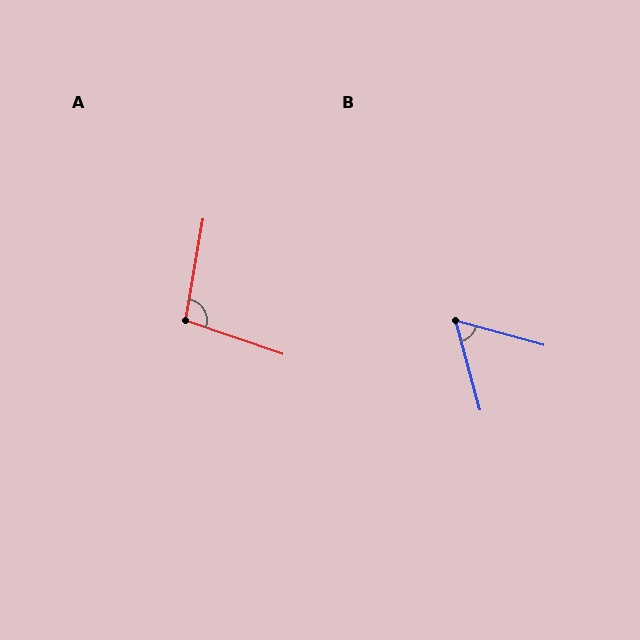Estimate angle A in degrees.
Approximately 99 degrees.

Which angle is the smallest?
B, at approximately 59 degrees.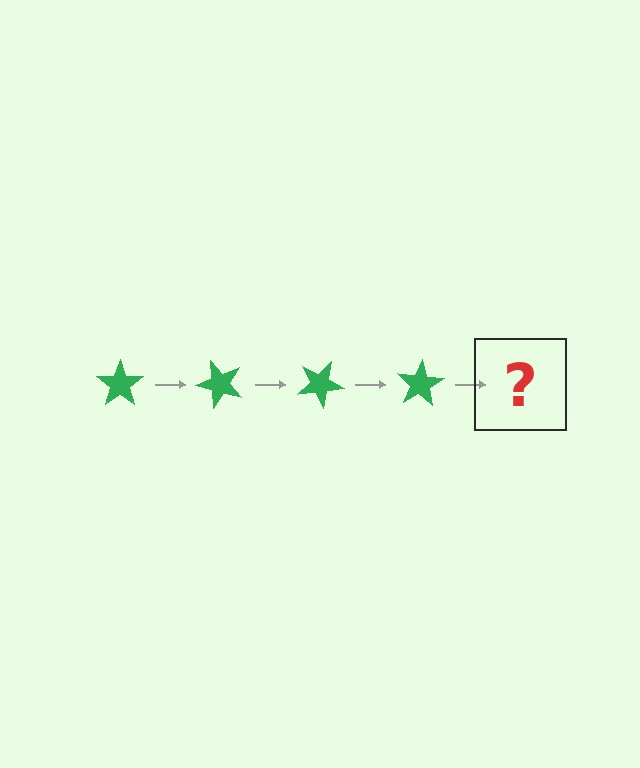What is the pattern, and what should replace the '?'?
The pattern is that the star rotates 50 degrees each step. The '?' should be a green star rotated 200 degrees.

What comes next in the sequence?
The next element should be a green star rotated 200 degrees.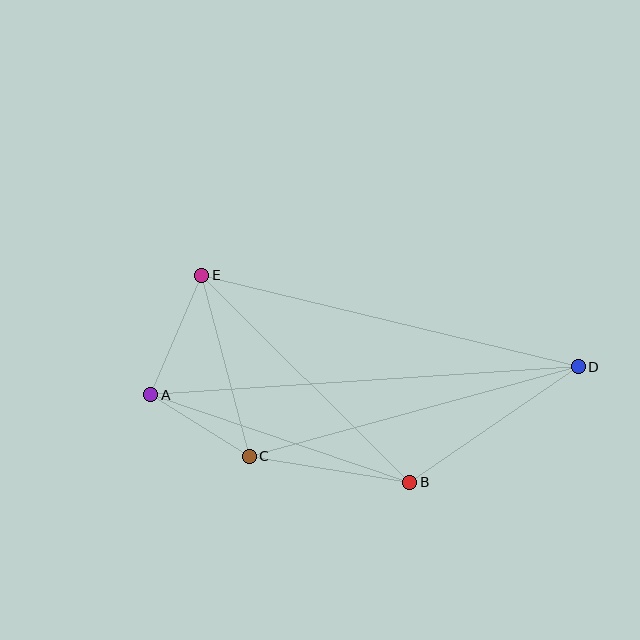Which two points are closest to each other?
Points A and C are closest to each other.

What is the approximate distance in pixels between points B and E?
The distance between B and E is approximately 294 pixels.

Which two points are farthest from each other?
Points A and D are farthest from each other.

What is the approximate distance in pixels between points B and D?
The distance between B and D is approximately 204 pixels.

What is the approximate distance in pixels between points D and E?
The distance between D and E is approximately 388 pixels.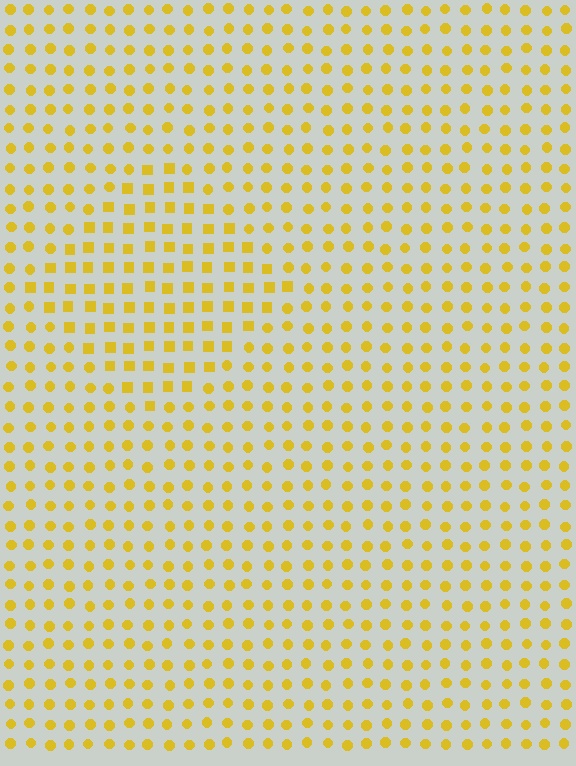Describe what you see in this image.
The image is filled with small yellow elements arranged in a uniform grid. A diamond-shaped region contains squares, while the surrounding area contains circles. The boundary is defined purely by the change in element shape.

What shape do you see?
I see a diamond.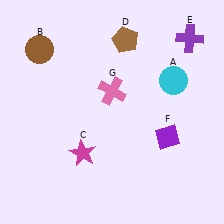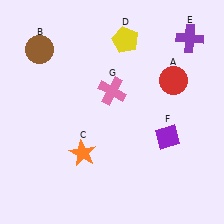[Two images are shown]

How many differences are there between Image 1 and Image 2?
There are 3 differences between the two images.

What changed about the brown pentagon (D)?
In Image 1, D is brown. In Image 2, it changed to yellow.